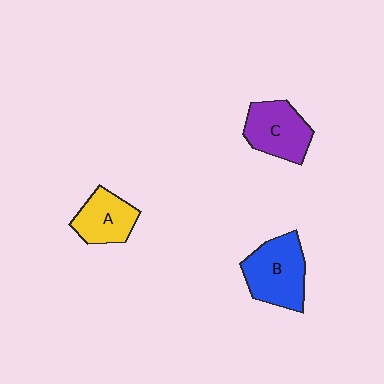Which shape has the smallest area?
Shape A (yellow).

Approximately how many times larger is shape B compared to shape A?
Approximately 1.4 times.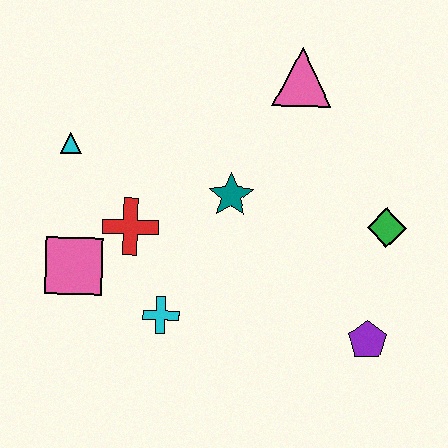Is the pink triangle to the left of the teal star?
No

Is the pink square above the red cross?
No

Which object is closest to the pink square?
The red cross is closest to the pink square.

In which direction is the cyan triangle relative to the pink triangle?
The cyan triangle is to the left of the pink triangle.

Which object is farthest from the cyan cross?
The pink triangle is farthest from the cyan cross.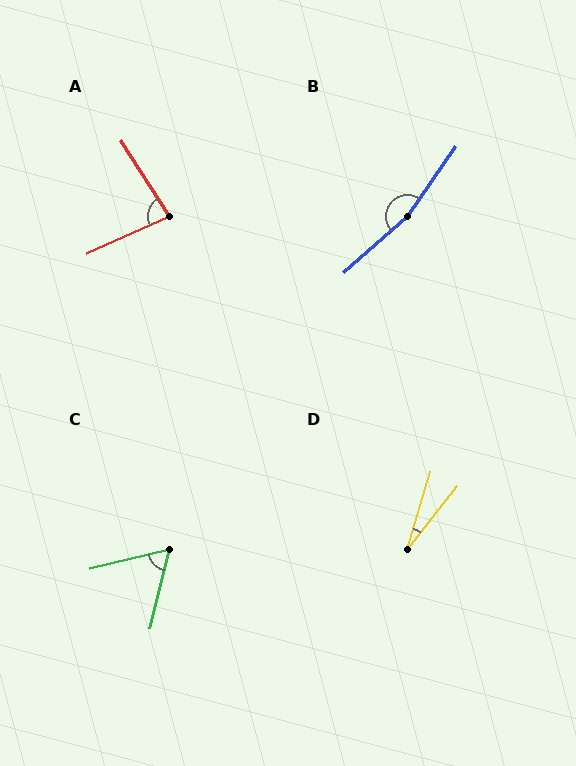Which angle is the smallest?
D, at approximately 22 degrees.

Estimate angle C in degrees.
Approximately 63 degrees.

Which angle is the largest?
B, at approximately 166 degrees.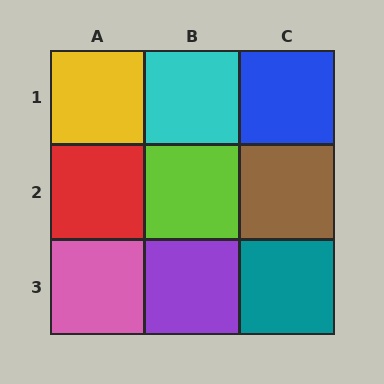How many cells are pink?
1 cell is pink.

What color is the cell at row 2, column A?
Red.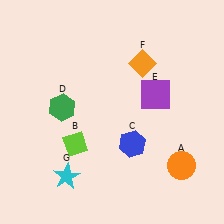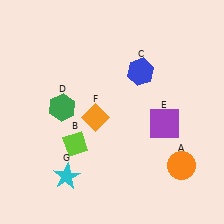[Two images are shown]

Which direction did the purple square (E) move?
The purple square (E) moved down.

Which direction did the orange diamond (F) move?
The orange diamond (F) moved down.